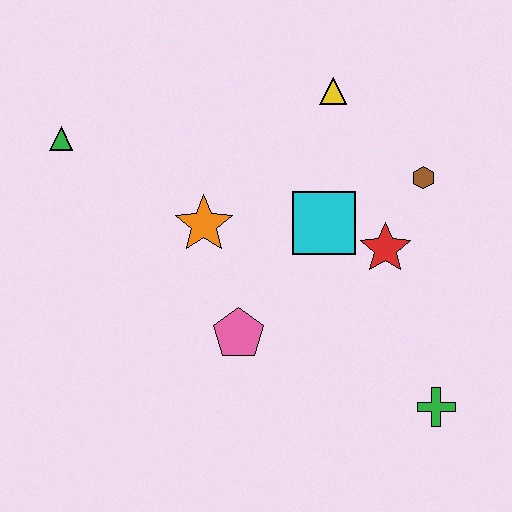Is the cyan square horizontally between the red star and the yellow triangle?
No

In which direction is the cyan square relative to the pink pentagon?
The cyan square is above the pink pentagon.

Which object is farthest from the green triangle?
The green cross is farthest from the green triangle.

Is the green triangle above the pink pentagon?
Yes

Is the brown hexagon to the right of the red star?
Yes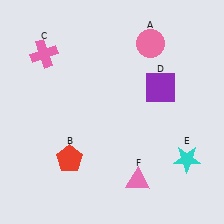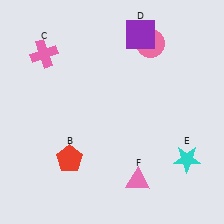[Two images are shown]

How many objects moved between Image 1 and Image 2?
1 object moved between the two images.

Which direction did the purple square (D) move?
The purple square (D) moved up.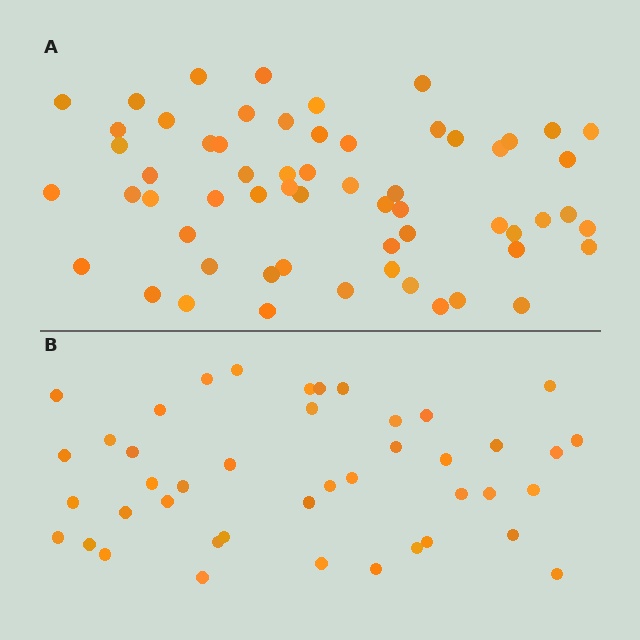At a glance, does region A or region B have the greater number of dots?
Region A (the top region) has more dots.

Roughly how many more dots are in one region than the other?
Region A has approximately 15 more dots than region B.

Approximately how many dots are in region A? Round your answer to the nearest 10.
About 60 dots.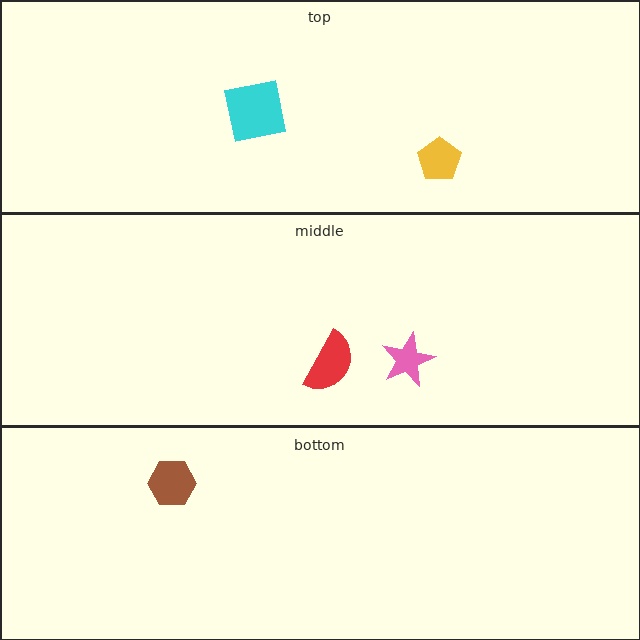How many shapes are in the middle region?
2.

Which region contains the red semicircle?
The middle region.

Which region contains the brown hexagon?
The bottom region.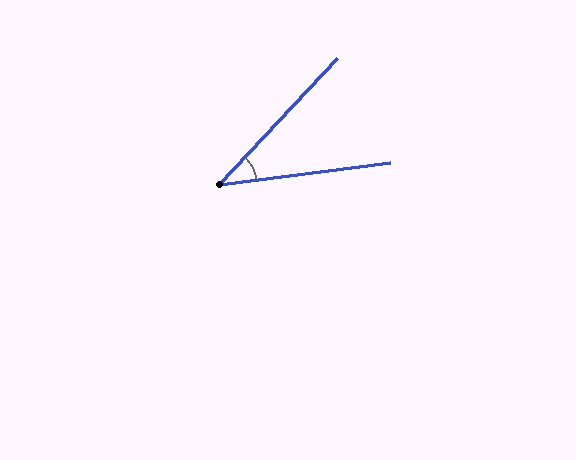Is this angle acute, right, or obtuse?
It is acute.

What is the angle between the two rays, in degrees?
Approximately 39 degrees.